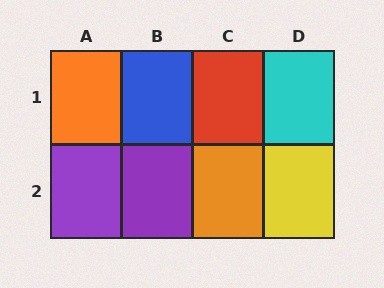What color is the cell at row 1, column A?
Orange.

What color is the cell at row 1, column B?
Blue.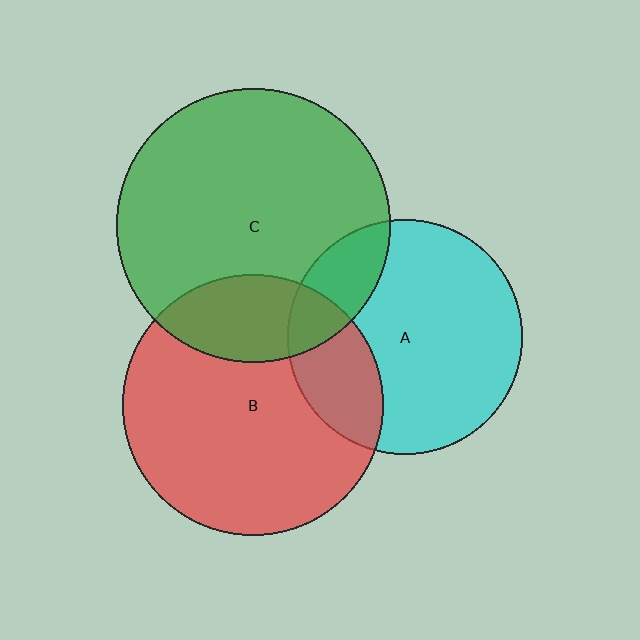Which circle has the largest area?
Circle C (green).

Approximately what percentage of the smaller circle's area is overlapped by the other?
Approximately 25%.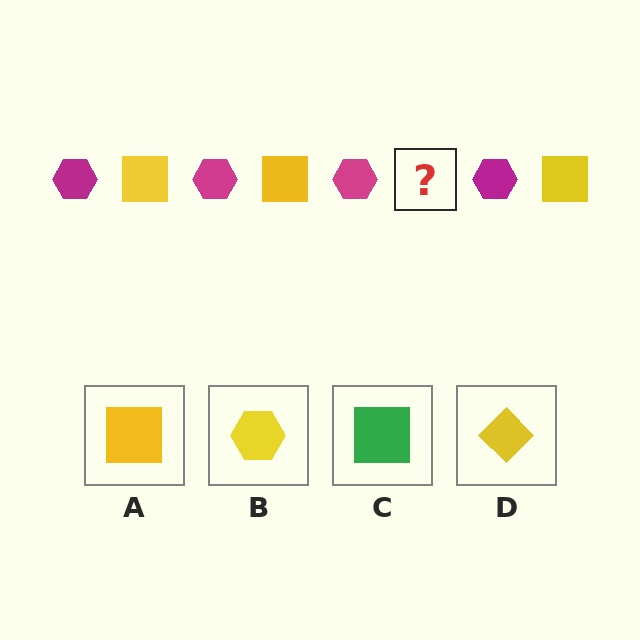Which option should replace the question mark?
Option A.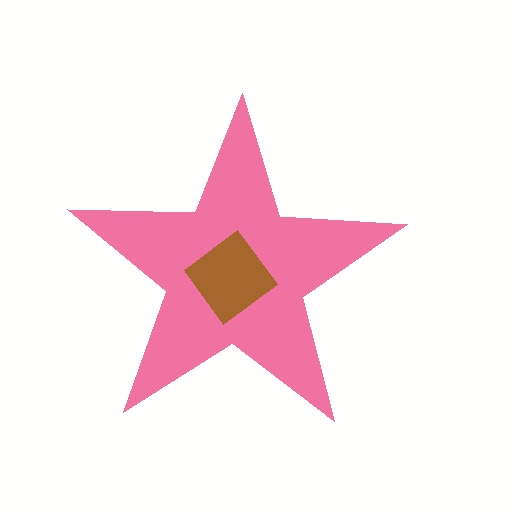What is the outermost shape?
The pink star.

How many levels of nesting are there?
2.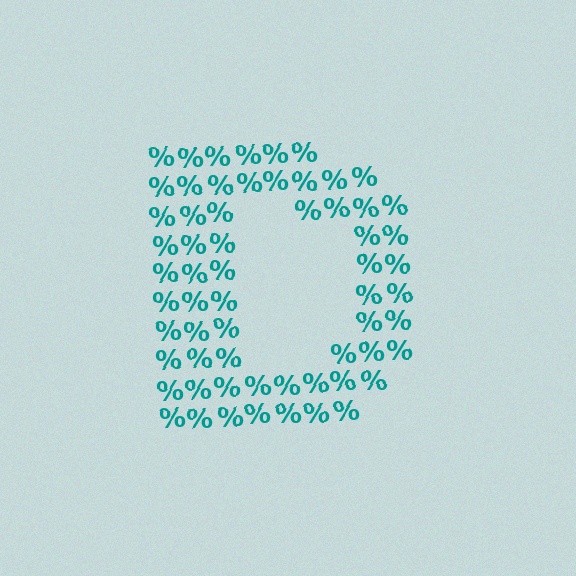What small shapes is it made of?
It is made of small percent signs.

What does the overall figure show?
The overall figure shows the letter D.